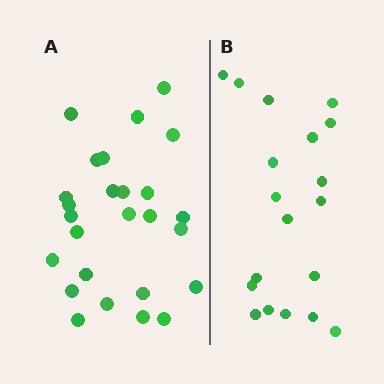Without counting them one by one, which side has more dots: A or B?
Region A (the left region) has more dots.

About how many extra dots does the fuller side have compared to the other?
Region A has roughly 8 or so more dots than region B.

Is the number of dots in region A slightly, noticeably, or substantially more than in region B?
Region A has noticeably more, but not dramatically so. The ratio is roughly 1.4 to 1.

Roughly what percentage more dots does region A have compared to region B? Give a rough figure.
About 35% more.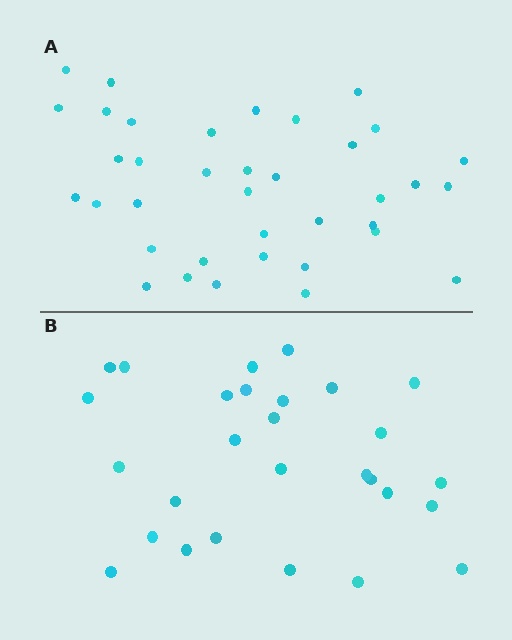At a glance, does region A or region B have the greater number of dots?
Region A (the top region) has more dots.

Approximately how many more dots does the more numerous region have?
Region A has roughly 8 or so more dots than region B.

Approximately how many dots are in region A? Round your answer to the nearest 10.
About 40 dots. (The exact count is 37, which rounds to 40.)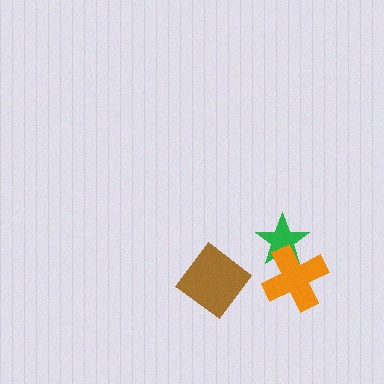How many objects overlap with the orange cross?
1 object overlaps with the orange cross.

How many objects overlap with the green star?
1 object overlaps with the green star.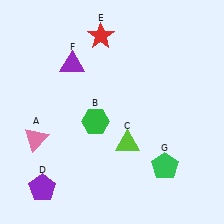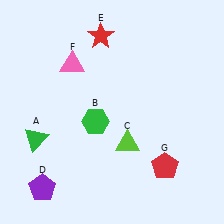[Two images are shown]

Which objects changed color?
A changed from pink to green. F changed from purple to pink. G changed from green to red.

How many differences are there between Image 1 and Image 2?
There are 3 differences between the two images.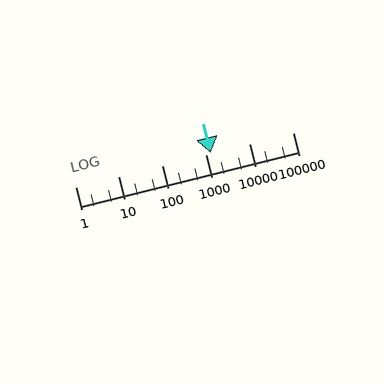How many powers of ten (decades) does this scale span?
The scale spans 5 decades, from 1 to 100000.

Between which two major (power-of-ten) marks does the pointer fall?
The pointer is between 1000 and 10000.